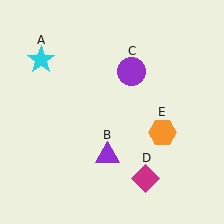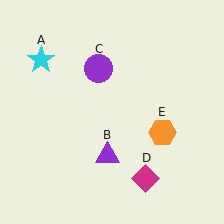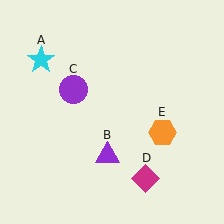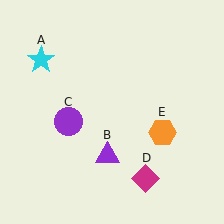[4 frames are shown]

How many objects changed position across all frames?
1 object changed position: purple circle (object C).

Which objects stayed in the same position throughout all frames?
Cyan star (object A) and purple triangle (object B) and magenta diamond (object D) and orange hexagon (object E) remained stationary.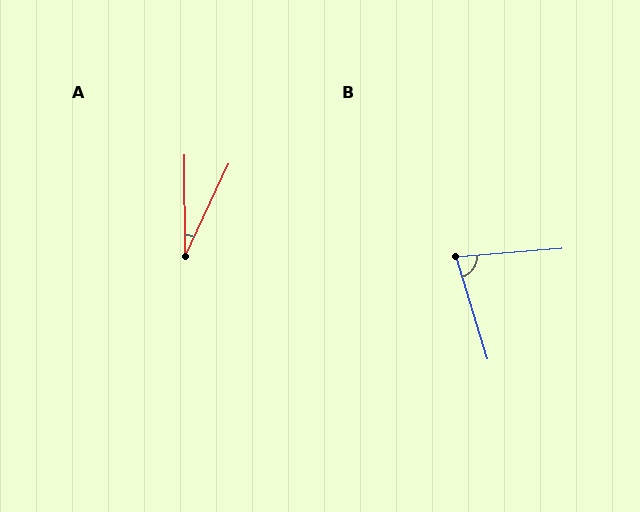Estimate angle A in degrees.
Approximately 26 degrees.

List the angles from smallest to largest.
A (26°), B (77°).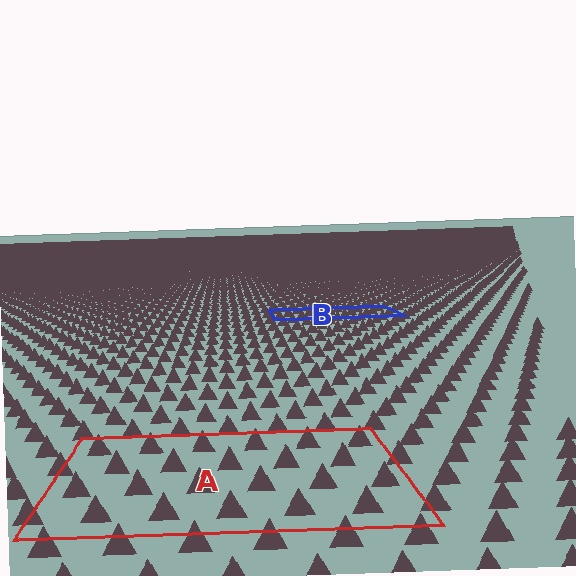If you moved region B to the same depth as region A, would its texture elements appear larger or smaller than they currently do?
They would appear larger. At a closer depth, the same texture elements are projected at a bigger on-screen size.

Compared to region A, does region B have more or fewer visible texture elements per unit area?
Region B has more texture elements per unit area — they are packed more densely because it is farther away.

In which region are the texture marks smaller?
The texture marks are smaller in region B, because it is farther away.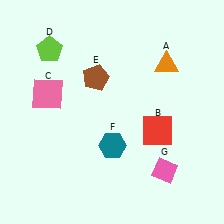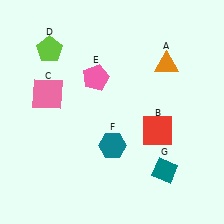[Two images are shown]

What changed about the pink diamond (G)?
In Image 1, G is pink. In Image 2, it changed to teal.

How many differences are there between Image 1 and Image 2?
There are 2 differences between the two images.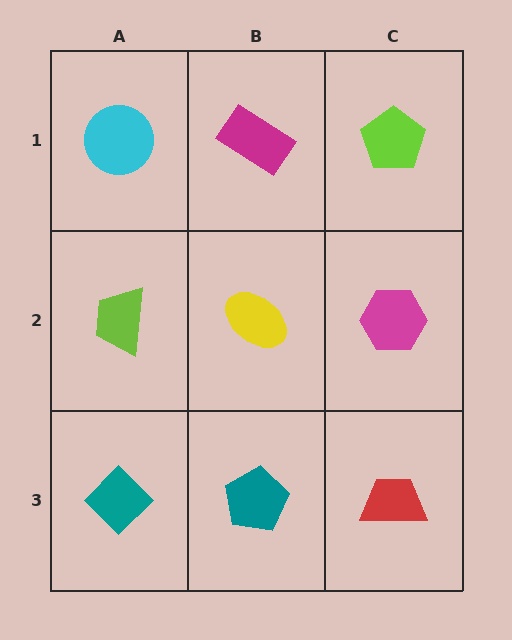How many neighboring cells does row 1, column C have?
2.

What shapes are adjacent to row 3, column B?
A yellow ellipse (row 2, column B), a teal diamond (row 3, column A), a red trapezoid (row 3, column C).